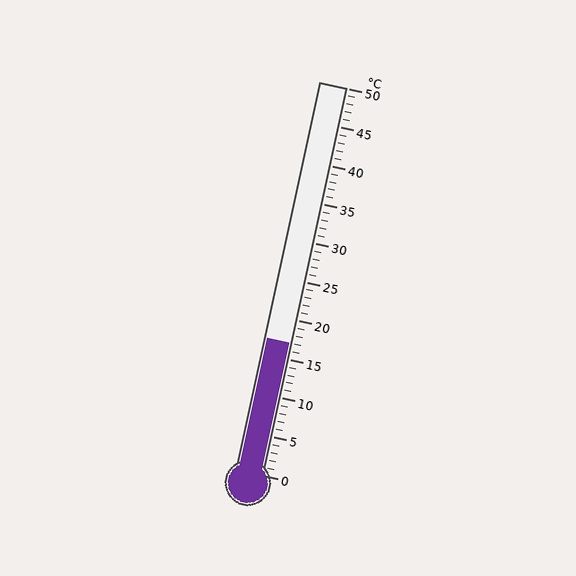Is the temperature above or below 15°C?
The temperature is above 15°C.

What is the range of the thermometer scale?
The thermometer scale ranges from 0°C to 50°C.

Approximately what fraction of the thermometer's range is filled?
The thermometer is filled to approximately 35% of its range.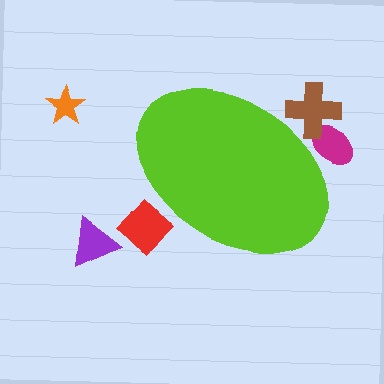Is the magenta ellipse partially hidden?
Yes, the magenta ellipse is partially hidden behind the lime ellipse.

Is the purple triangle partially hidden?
No, the purple triangle is fully visible.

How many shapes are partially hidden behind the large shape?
3 shapes are partially hidden.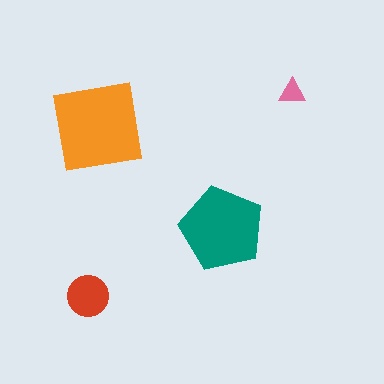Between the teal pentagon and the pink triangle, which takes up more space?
The teal pentagon.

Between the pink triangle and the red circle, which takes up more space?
The red circle.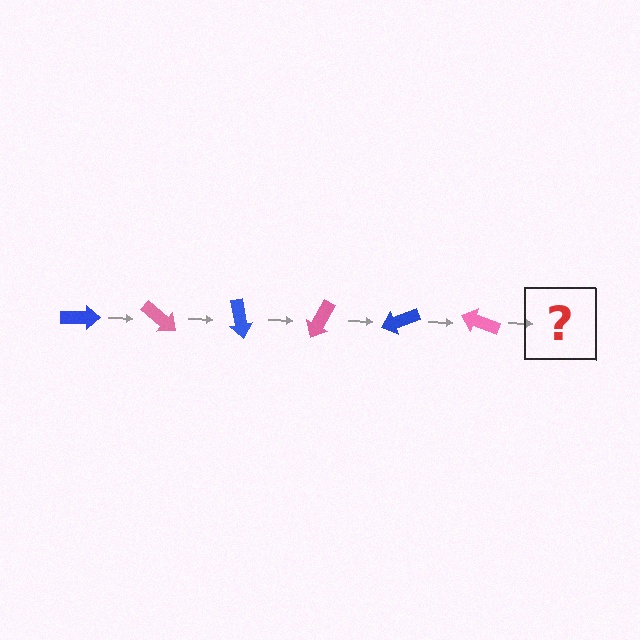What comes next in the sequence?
The next element should be a blue arrow, rotated 240 degrees from the start.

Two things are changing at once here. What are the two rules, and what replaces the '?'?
The two rules are that it rotates 40 degrees each step and the color cycles through blue and pink. The '?' should be a blue arrow, rotated 240 degrees from the start.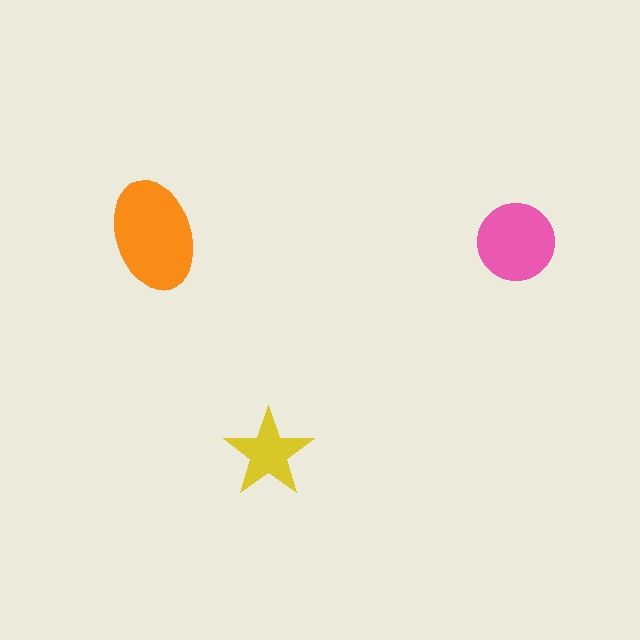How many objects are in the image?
There are 3 objects in the image.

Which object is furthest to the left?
The orange ellipse is leftmost.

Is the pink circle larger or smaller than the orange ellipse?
Smaller.